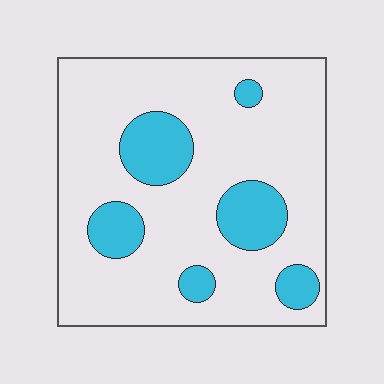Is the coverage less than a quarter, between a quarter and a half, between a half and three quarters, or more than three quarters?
Less than a quarter.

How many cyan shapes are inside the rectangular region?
6.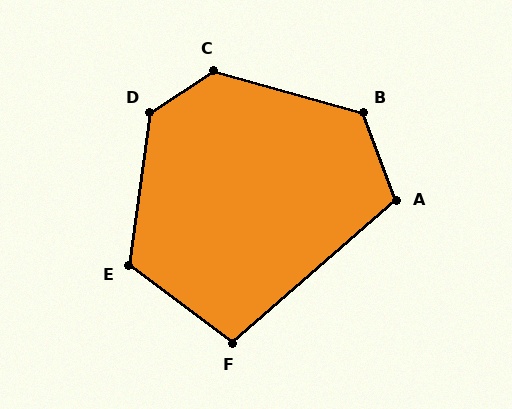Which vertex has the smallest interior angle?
F, at approximately 102 degrees.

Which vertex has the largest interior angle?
D, at approximately 131 degrees.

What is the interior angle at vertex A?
Approximately 110 degrees (obtuse).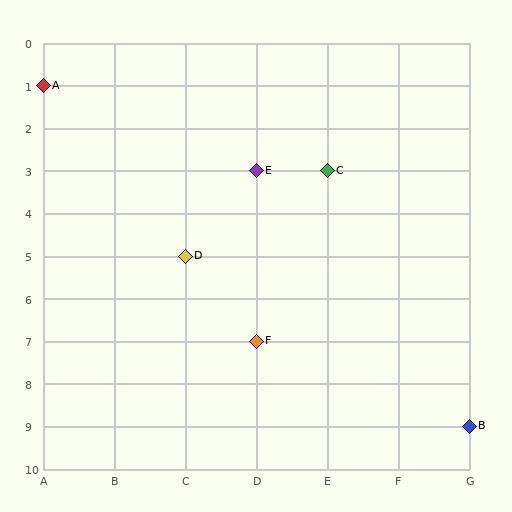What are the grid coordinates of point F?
Point F is at grid coordinates (D, 7).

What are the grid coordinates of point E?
Point E is at grid coordinates (D, 3).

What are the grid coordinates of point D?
Point D is at grid coordinates (C, 5).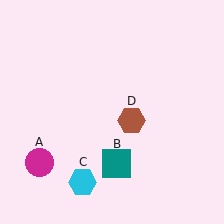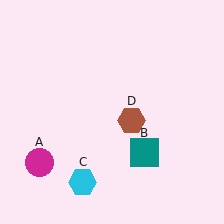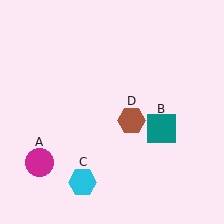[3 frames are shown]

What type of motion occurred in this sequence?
The teal square (object B) rotated counterclockwise around the center of the scene.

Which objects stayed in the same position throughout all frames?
Magenta circle (object A) and cyan hexagon (object C) and brown hexagon (object D) remained stationary.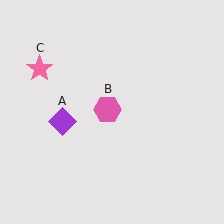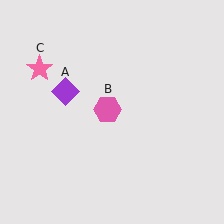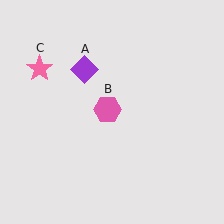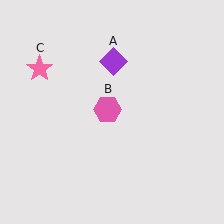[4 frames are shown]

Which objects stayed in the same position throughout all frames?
Pink hexagon (object B) and pink star (object C) remained stationary.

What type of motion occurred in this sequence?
The purple diamond (object A) rotated clockwise around the center of the scene.